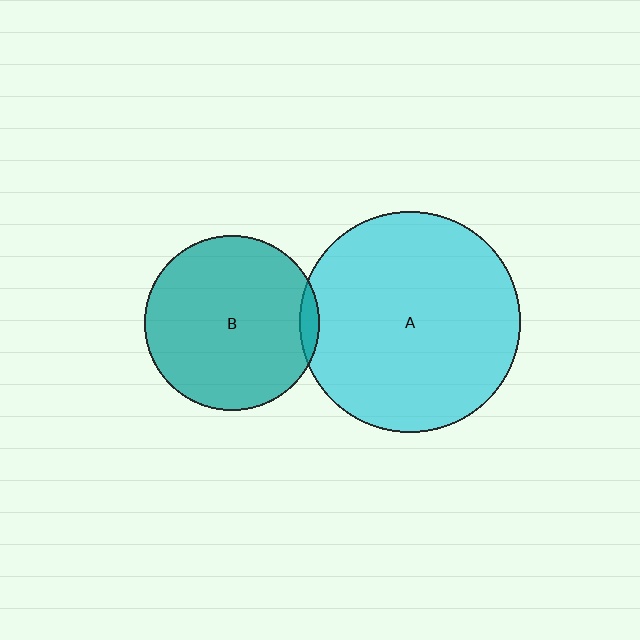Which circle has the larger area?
Circle A (cyan).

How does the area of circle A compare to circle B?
Approximately 1.6 times.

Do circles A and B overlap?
Yes.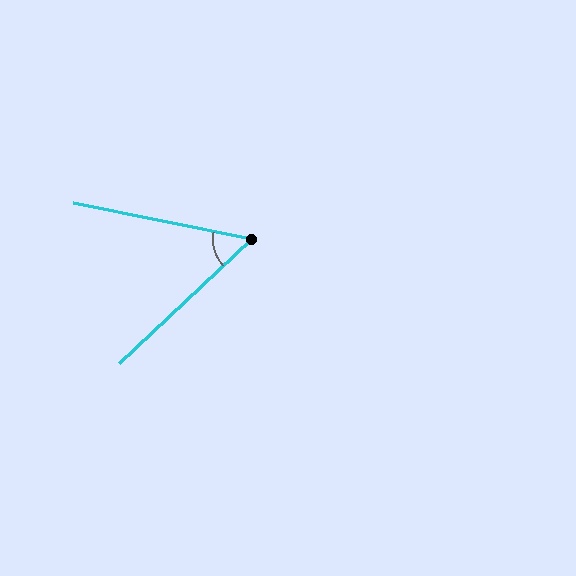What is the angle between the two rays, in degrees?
Approximately 55 degrees.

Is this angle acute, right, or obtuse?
It is acute.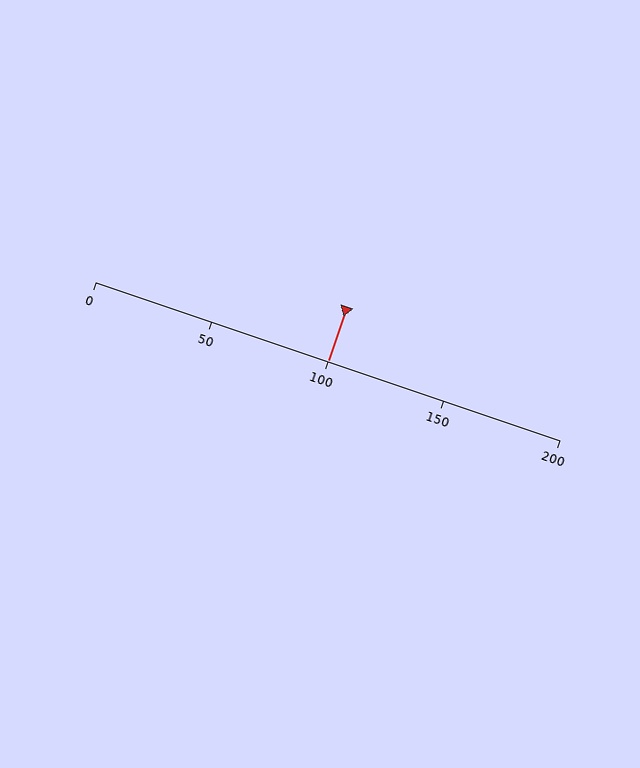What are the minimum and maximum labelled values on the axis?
The axis runs from 0 to 200.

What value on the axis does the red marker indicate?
The marker indicates approximately 100.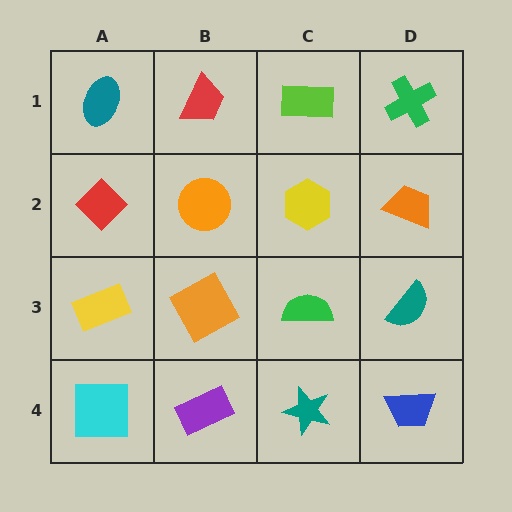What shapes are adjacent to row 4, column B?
An orange square (row 3, column B), a cyan square (row 4, column A), a teal star (row 4, column C).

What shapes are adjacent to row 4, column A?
A yellow rectangle (row 3, column A), a purple rectangle (row 4, column B).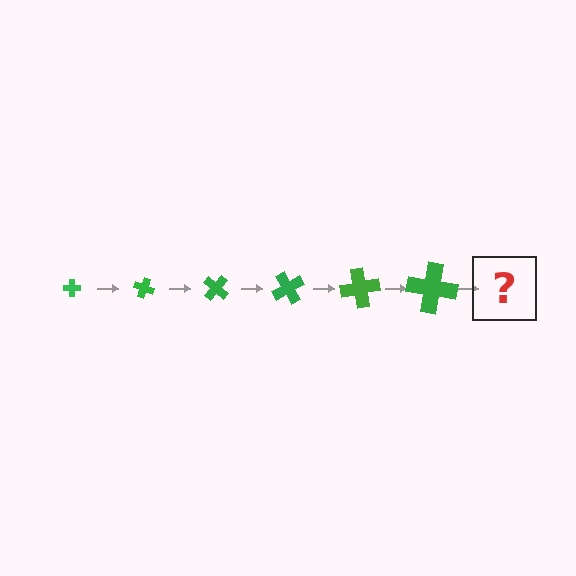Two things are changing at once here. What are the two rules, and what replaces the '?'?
The two rules are that the cross grows larger each step and it rotates 20 degrees each step. The '?' should be a cross, larger than the previous one and rotated 120 degrees from the start.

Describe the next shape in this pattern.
It should be a cross, larger than the previous one and rotated 120 degrees from the start.